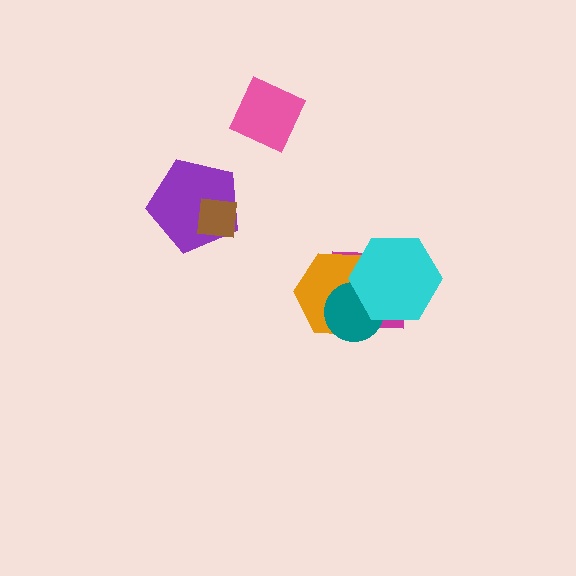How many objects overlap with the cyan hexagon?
3 objects overlap with the cyan hexagon.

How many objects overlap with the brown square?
1 object overlaps with the brown square.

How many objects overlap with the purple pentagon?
1 object overlaps with the purple pentagon.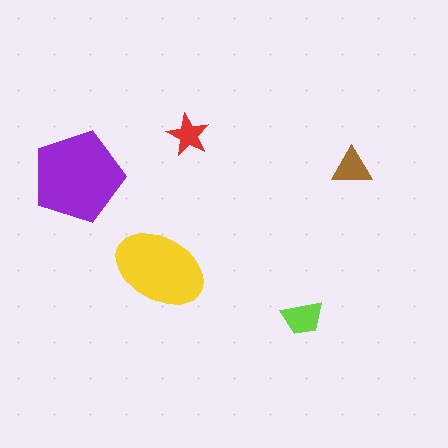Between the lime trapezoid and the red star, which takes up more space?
The lime trapezoid.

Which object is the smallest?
The red star.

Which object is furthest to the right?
The brown triangle is rightmost.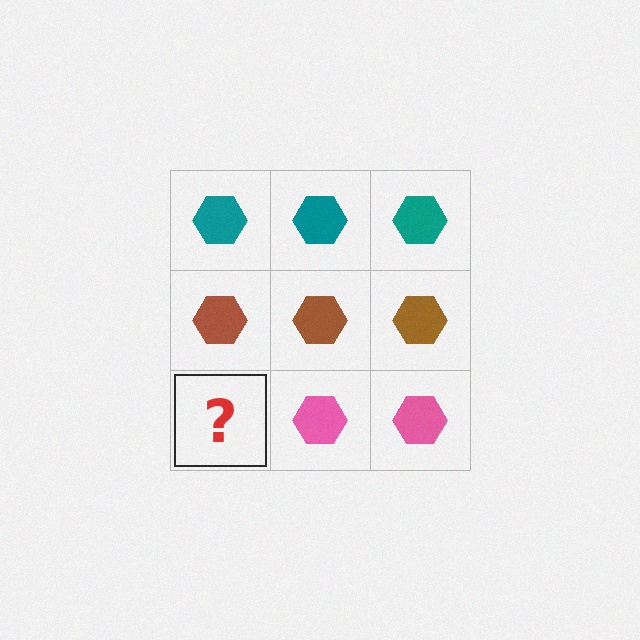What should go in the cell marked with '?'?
The missing cell should contain a pink hexagon.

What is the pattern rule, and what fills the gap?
The rule is that each row has a consistent color. The gap should be filled with a pink hexagon.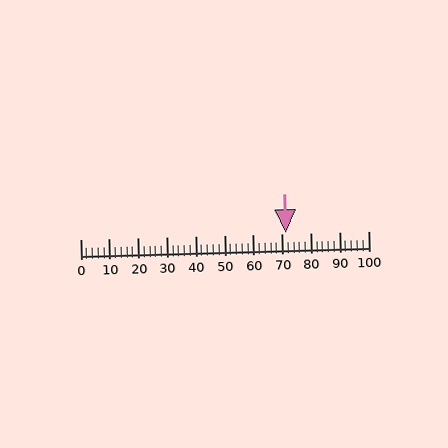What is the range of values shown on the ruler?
The ruler shows values from 0 to 100.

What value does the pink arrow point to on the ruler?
The pink arrow points to approximately 72.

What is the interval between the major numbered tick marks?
The major tick marks are spaced 10 units apart.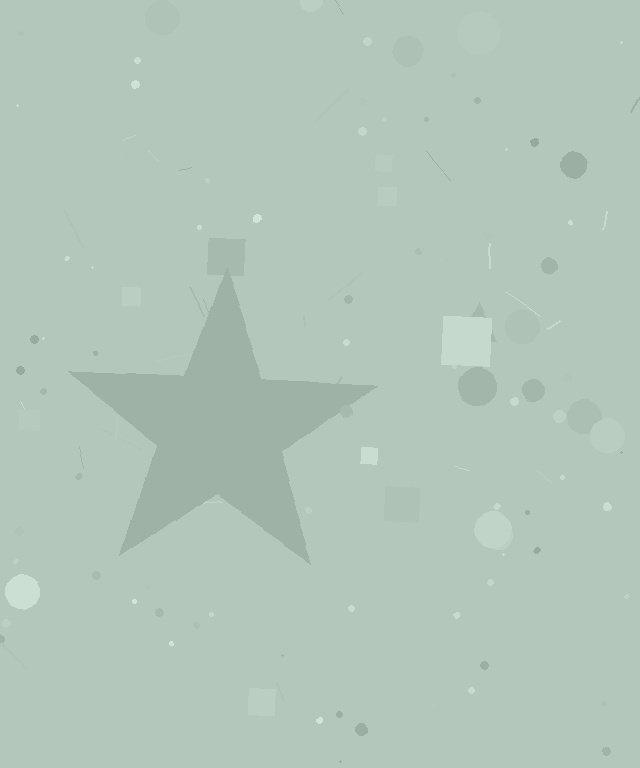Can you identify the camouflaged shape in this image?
The camouflaged shape is a star.